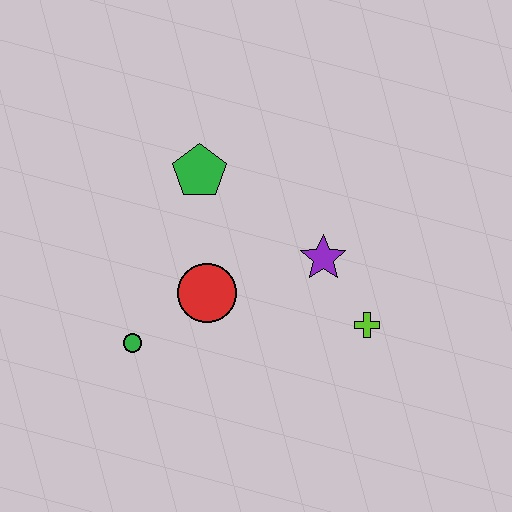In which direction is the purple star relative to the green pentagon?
The purple star is to the right of the green pentagon.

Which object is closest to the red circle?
The green circle is closest to the red circle.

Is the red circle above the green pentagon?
No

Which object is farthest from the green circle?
The lime cross is farthest from the green circle.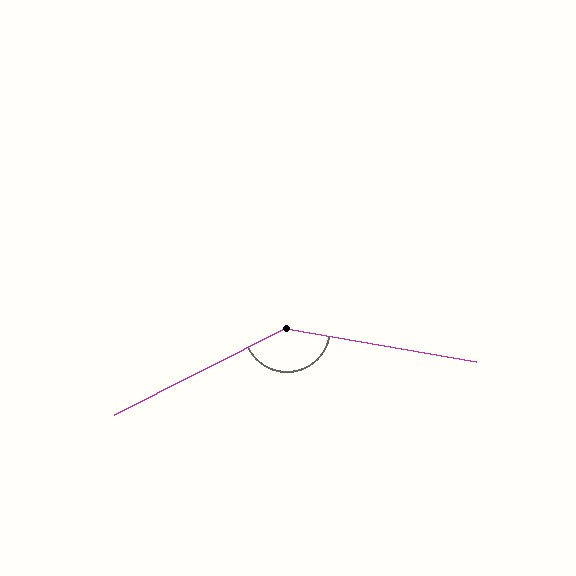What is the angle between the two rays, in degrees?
Approximately 143 degrees.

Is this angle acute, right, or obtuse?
It is obtuse.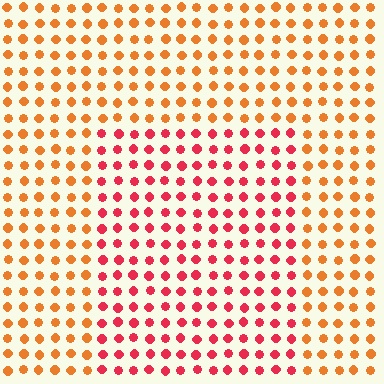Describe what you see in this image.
The image is filled with small orange elements in a uniform arrangement. A rectangle-shaped region is visible where the elements are tinted to a slightly different hue, forming a subtle color boundary.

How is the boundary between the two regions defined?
The boundary is defined purely by a slight shift in hue (about 38 degrees). Spacing, size, and orientation are identical on both sides.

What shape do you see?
I see a rectangle.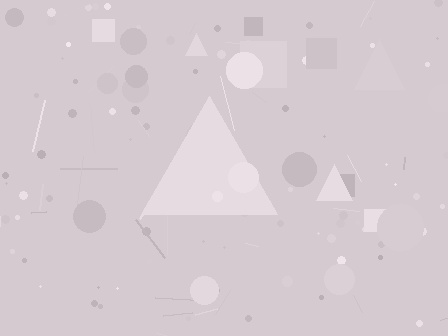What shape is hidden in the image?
A triangle is hidden in the image.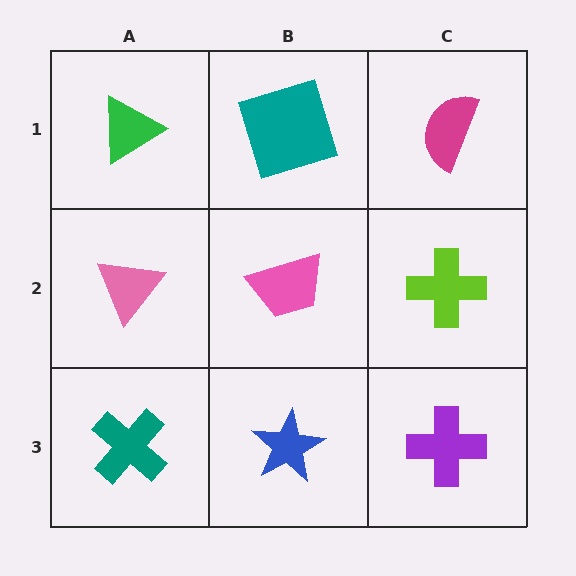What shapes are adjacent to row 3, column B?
A pink trapezoid (row 2, column B), a teal cross (row 3, column A), a purple cross (row 3, column C).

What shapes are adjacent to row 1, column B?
A pink trapezoid (row 2, column B), a green triangle (row 1, column A), a magenta semicircle (row 1, column C).